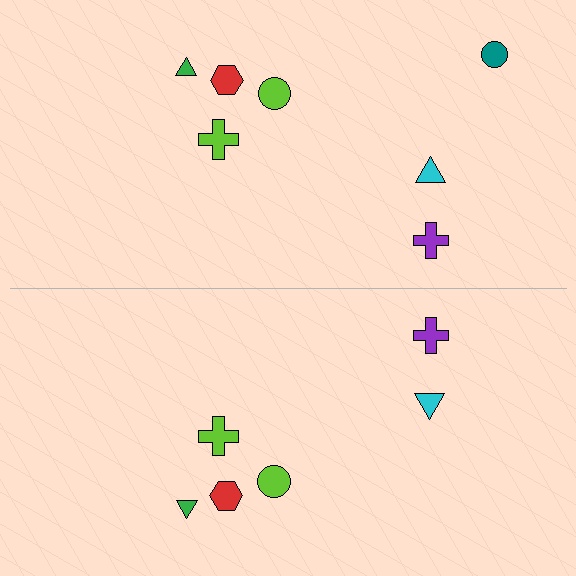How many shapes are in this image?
There are 13 shapes in this image.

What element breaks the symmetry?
A teal circle is missing from the bottom side.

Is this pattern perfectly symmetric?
No, the pattern is not perfectly symmetric. A teal circle is missing from the bottom side.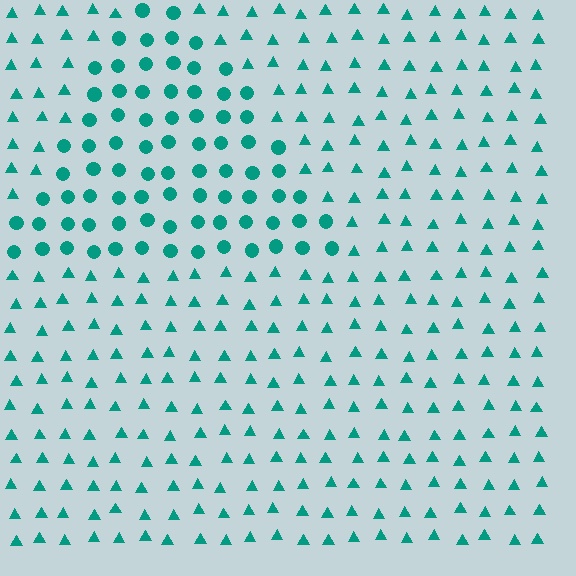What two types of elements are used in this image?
The image uses circles inside the triangle region and triangles outside it.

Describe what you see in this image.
The image is filled with small teal elements arranged in a uniform grid. A triangle-shaped region contains circles, while the surrounding area contains triangles. The boundary is defined purely by the change in element shape.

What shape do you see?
I see a triangle.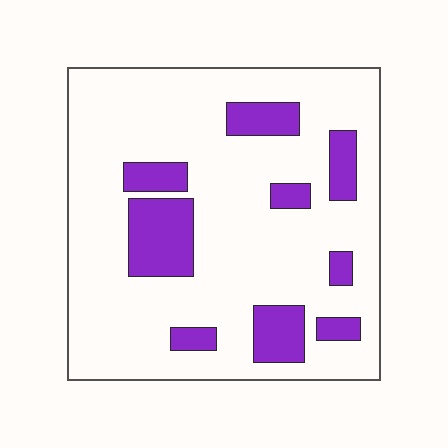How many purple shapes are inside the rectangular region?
9.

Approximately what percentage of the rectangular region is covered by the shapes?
Approximately 20%.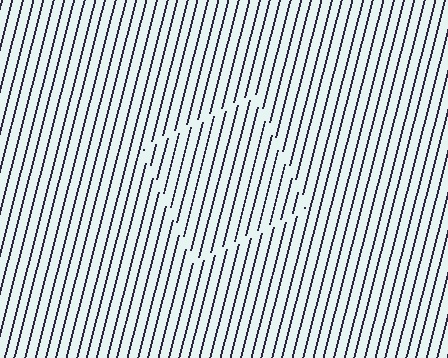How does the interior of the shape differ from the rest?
The interior of the shape contains the same grating, shifted by half a period — the contour is defined by the phase discontinuity where line-ends from the inner and outer gratings abut.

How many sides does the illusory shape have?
4 sides — the line-ends trace a square.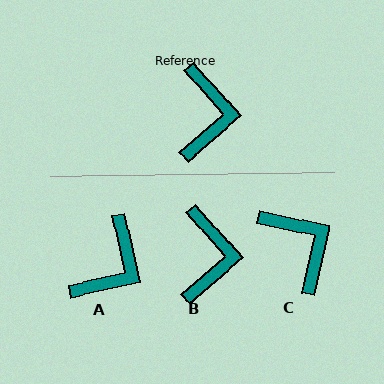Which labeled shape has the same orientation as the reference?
B.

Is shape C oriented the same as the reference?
No, it is off by about 36 degrees.